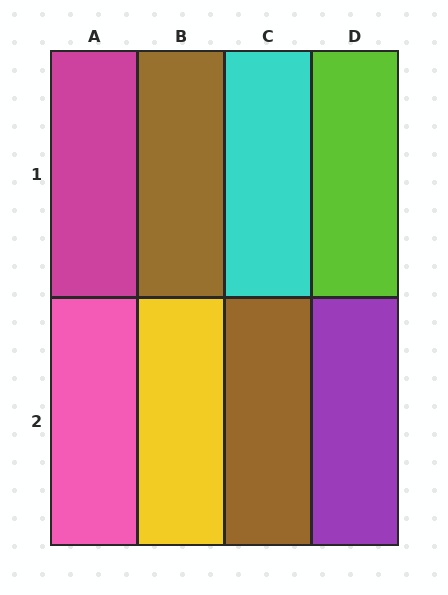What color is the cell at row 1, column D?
Lime.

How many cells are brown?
2 cells are brown.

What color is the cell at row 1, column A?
Magenta.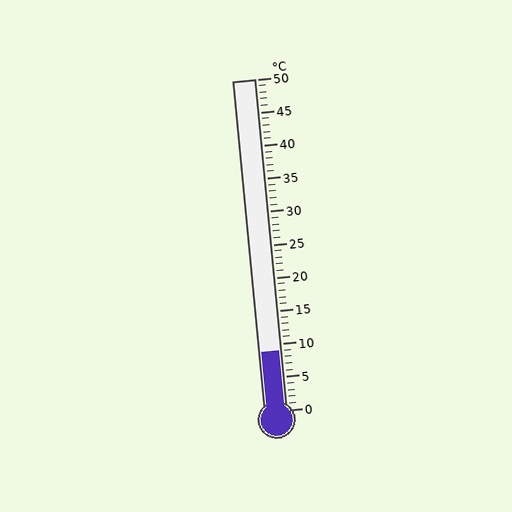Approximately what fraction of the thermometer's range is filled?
The thermometer is filled to approximately 20% of its range.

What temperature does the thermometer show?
The thermometer shows approximately 9°C.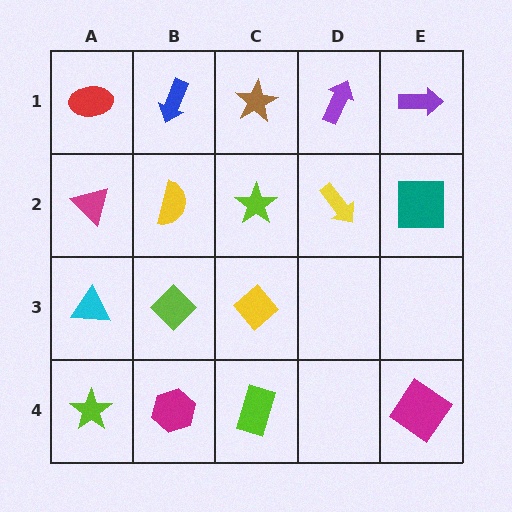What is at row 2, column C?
A lime star.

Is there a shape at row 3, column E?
No, that cell is empty.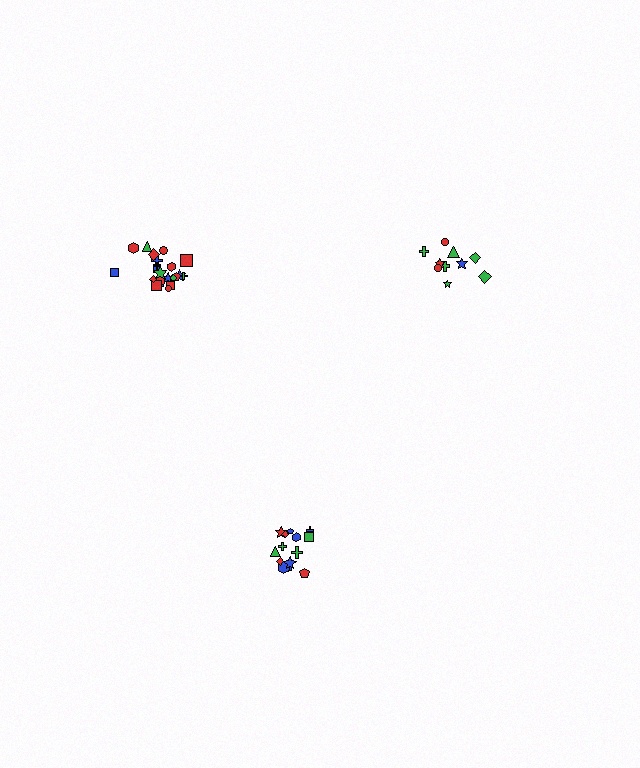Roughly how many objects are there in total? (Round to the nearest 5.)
Roughly 45 objects in total.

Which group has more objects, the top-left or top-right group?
The top-left group.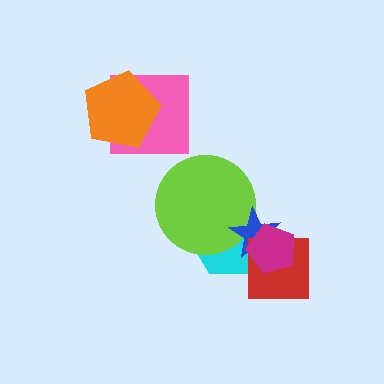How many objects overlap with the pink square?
1 object overlaps with the pink square.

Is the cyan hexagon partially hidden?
Yes, it is partially covered by another shape.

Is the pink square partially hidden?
Yes, it is partially covered by another shape.